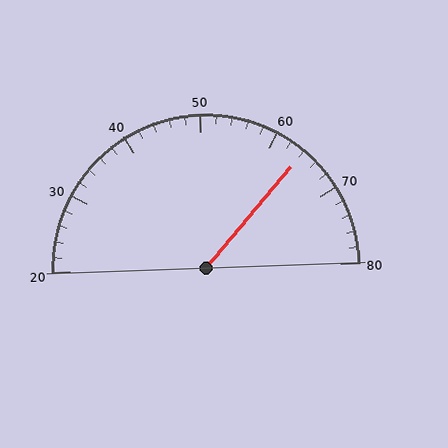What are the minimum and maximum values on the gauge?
The gauge ranges from 20 to 80.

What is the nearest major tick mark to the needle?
The nearest major tick mark is 60.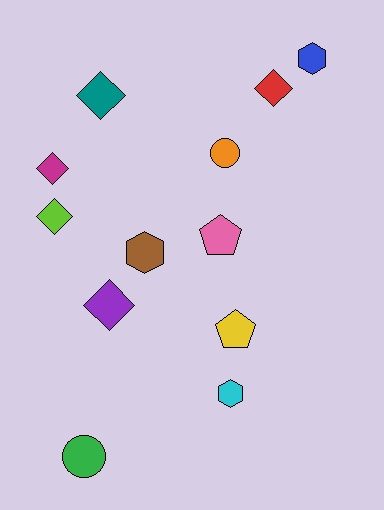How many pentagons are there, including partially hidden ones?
There are 2 pentagons.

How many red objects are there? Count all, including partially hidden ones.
There is 1 red object.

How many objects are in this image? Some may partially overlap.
There are 12 objects.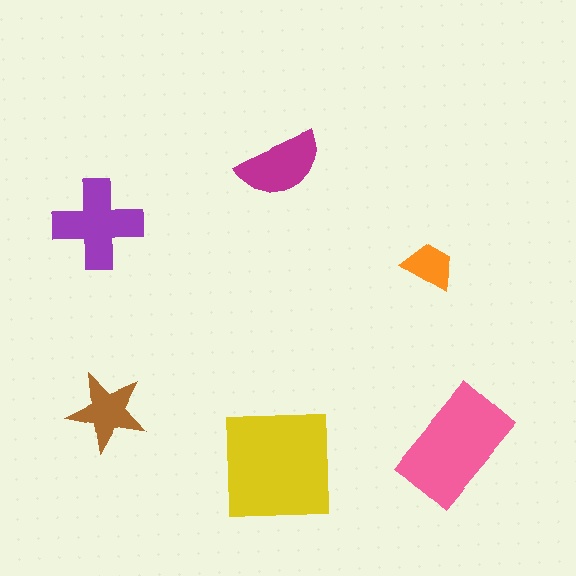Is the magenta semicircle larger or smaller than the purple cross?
Smaller.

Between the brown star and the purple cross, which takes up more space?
The purple cross.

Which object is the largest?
The yellow square.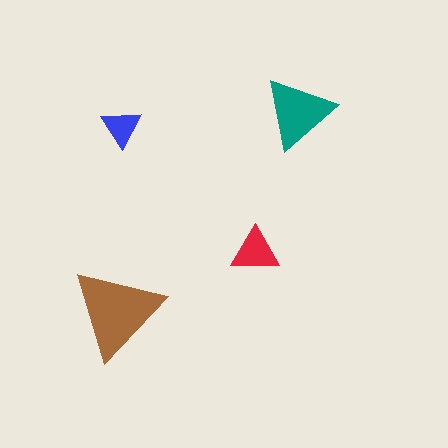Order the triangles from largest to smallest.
the brown one, the teal one, the red one, the blue one.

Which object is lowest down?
The brown triangle is bottommost.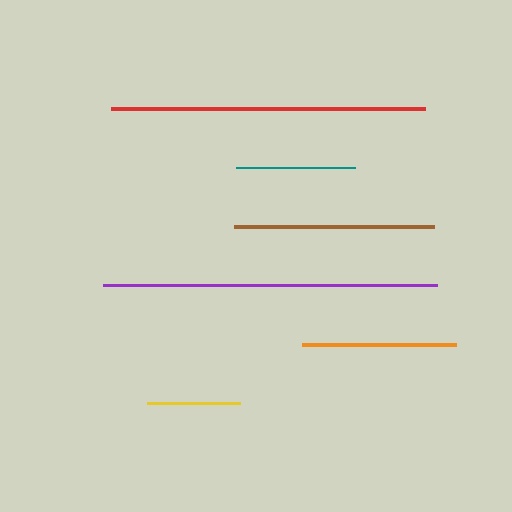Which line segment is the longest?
The purple line is the longest at approximately 334 pixels.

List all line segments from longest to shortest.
From longest to shortest: purple, red, brown, orange, teal, yellow.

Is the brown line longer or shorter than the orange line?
The brown line is longer than the orange line.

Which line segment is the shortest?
The yellow line is the shortest at approximately 93 pixels.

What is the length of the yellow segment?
The yellow segment is approximately 93 pixels long.